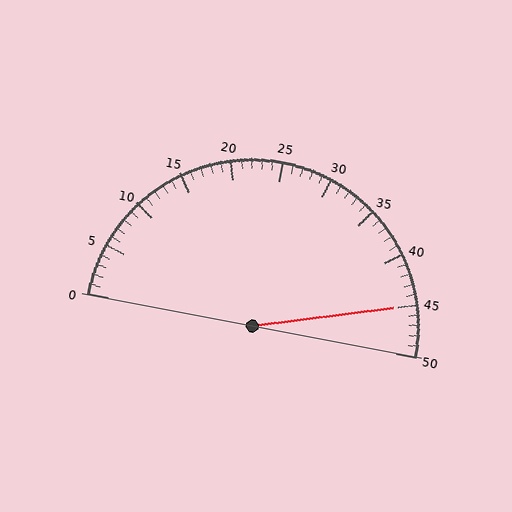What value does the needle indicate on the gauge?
The needle indicates approximately 45.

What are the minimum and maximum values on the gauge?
The gauge ranges from 0 to 50.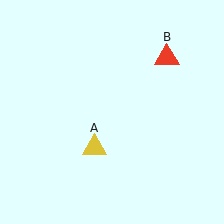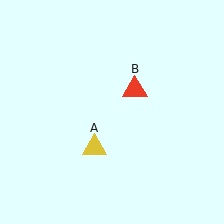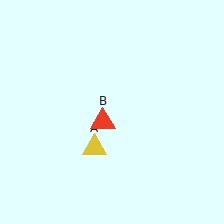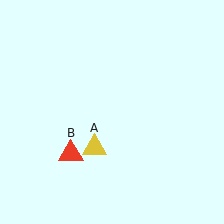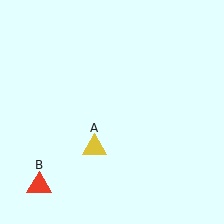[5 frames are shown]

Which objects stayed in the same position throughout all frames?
Yellow triangle (object A) remained stationary.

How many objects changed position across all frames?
1 object changed position: red triangle (object B).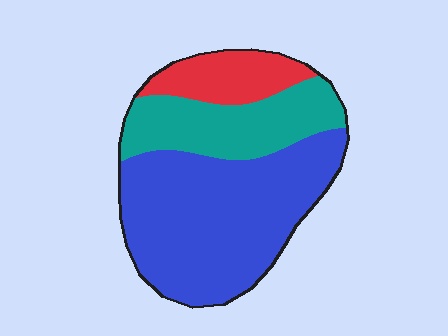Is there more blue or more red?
Blue.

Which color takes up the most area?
Blue, at roughly 60%.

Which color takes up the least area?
Red, at roughly 15%.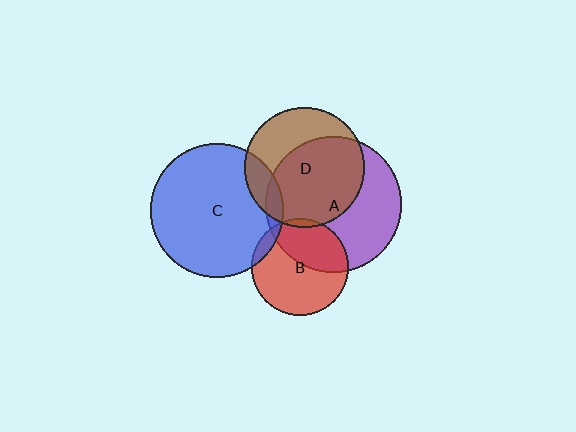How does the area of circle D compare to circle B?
Approximately 1.5 times.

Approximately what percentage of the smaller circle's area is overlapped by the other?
Approximately 10%.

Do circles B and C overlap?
Yes.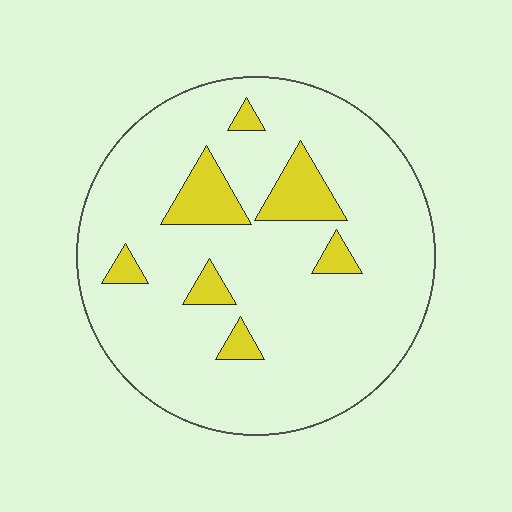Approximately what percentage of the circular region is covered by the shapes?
Approximately 15%.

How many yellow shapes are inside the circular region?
7.